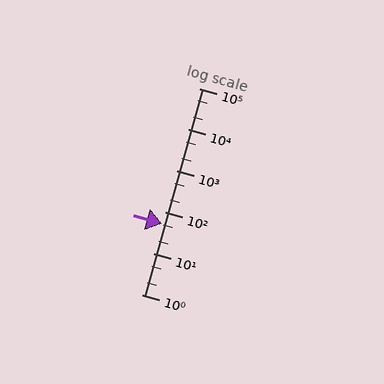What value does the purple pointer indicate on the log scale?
The pointer indicates approximately 51.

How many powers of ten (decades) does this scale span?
The scale spans 5 decades, from 1 to 100000.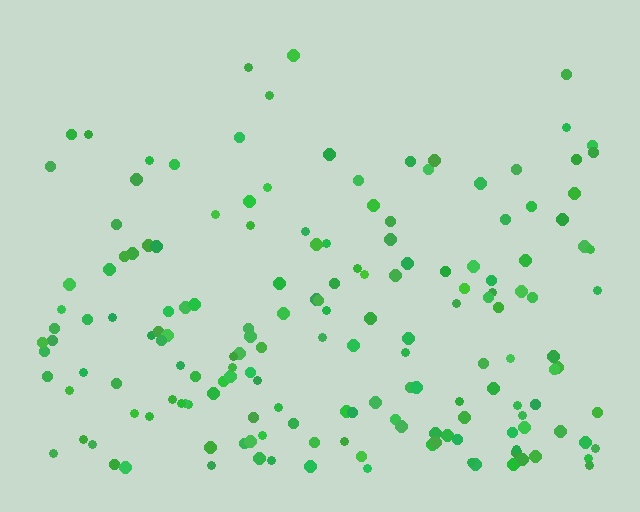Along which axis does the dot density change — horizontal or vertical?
Vertical.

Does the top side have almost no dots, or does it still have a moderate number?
Still a moderate number, just noticeably fewer than the bottom.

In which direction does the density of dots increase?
From top to bottom, with the bottom side densest.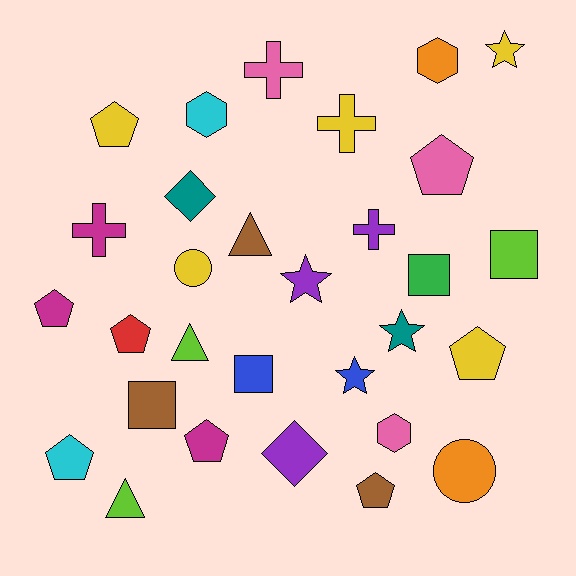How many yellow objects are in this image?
There are 5 yellow objects.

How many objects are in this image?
There are 30 objects.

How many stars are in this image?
There are 4 stars.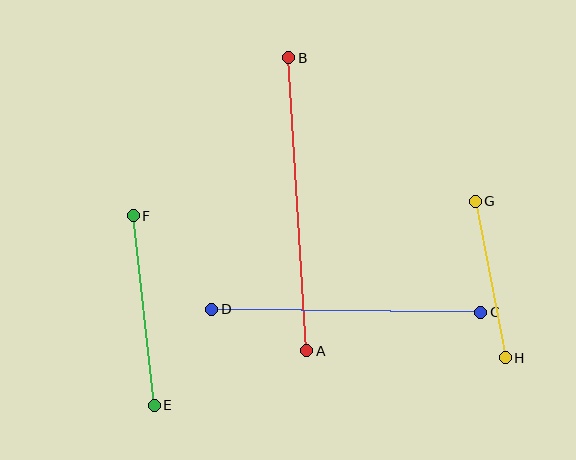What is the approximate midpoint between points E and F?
The midpoint is at approximately (144, 311) pixels.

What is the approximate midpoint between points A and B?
The midpoint is at approximately (298, 204) pixels.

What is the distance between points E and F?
The distance is approximately 190 pixels.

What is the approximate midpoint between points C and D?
The midpoint is at approximately (346, 311) pixels.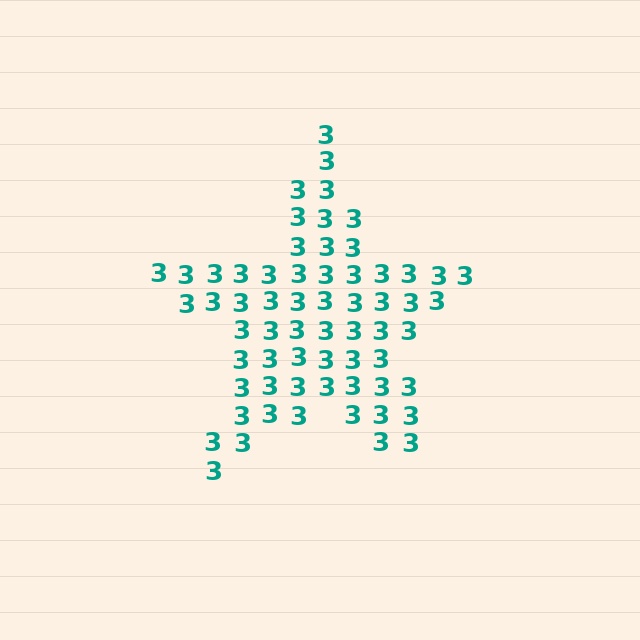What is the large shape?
The large shape is a star.